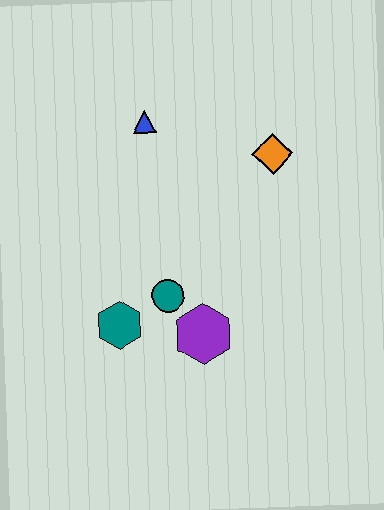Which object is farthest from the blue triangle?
The purple hexagon is farthest from the blue triangle.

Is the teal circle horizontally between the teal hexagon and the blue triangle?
No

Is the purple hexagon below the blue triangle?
Yes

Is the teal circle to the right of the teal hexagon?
Yes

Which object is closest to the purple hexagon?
The teal circle is closest to the purple hexagon.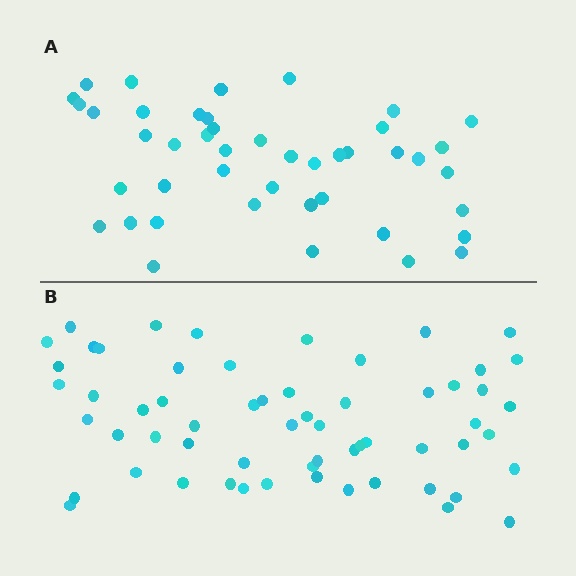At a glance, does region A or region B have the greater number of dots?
Region B (the bottom region) has more dots.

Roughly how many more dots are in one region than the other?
Region B has approximately 15 more dots than region A.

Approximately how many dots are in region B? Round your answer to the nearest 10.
About 60 dots.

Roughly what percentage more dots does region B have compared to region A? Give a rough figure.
About 35% more.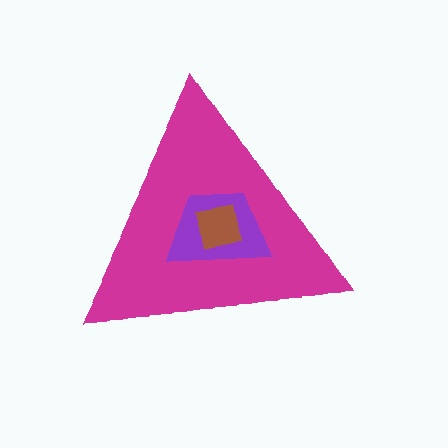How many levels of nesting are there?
3.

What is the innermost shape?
The brown square.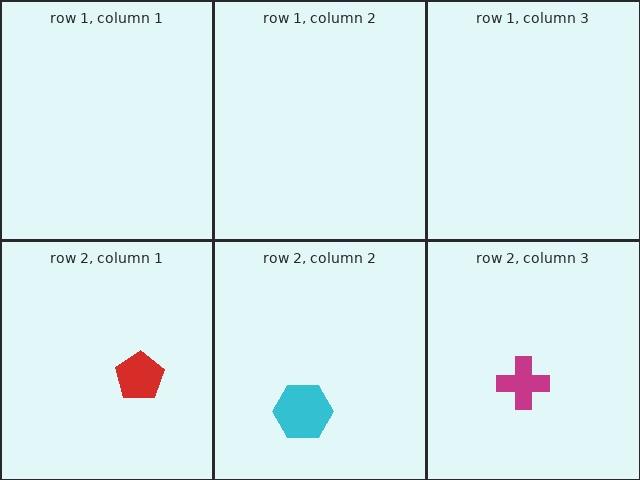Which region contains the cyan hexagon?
The row 2, column 2 region.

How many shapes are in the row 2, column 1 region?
1.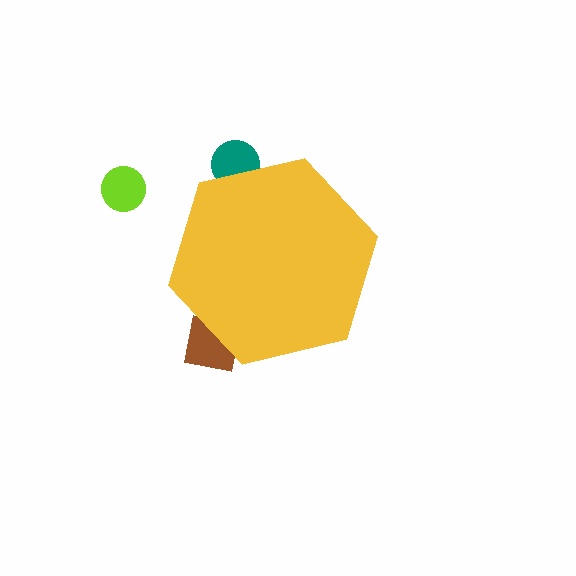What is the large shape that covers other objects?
A yellow hexagon.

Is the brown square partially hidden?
Yes, the brown square is partially hidden behind the yellow hexagon.